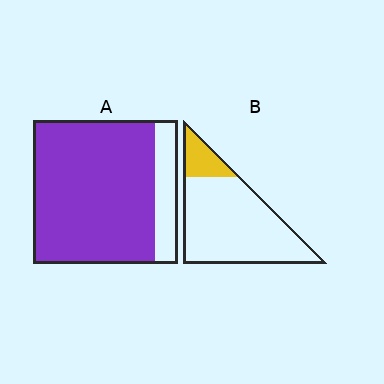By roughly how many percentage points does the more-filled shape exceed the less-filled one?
By roughly 70 percentage points (A over B).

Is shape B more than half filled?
No.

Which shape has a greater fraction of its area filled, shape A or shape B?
Shape A.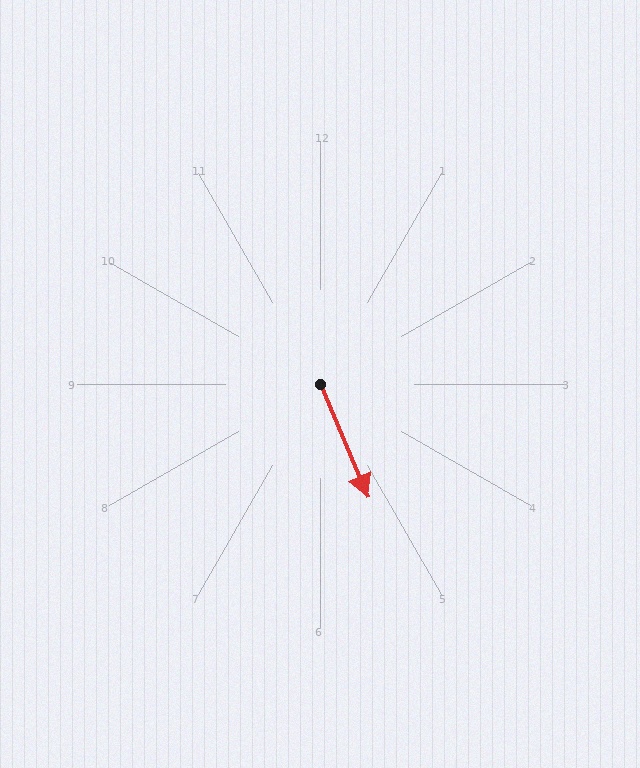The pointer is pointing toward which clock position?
Roughly 5 o'clock.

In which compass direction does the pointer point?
Southeast.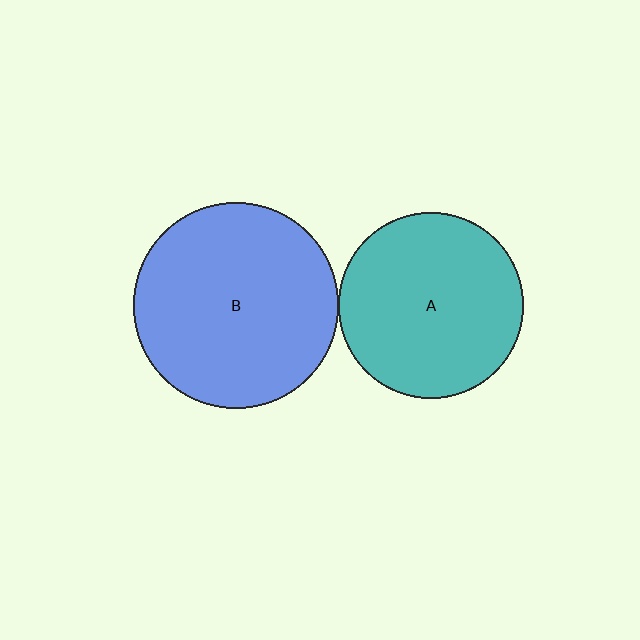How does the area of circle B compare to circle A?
Approximately 1.2 times.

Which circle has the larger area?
Circle B (blue).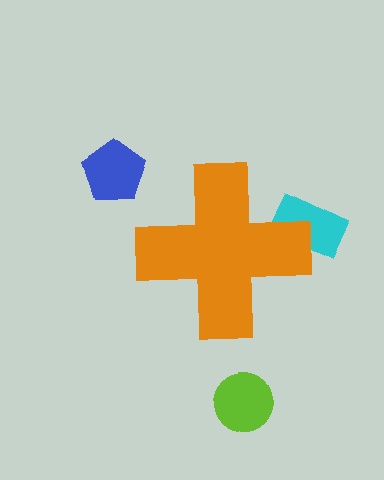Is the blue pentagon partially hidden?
No, the blue pentagon is fully visible.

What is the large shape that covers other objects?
An orange cross.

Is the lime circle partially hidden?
No, the lime circle is fully visible.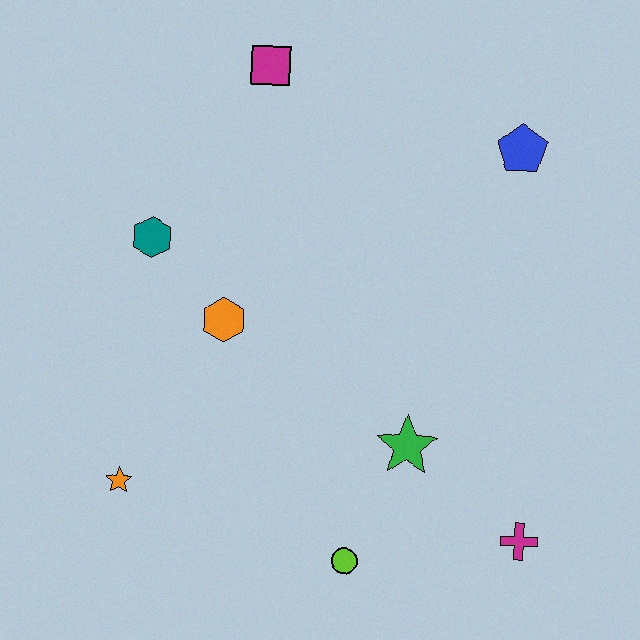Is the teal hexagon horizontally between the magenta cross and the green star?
No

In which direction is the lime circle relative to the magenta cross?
The lime circle is to the left of the magenta cross.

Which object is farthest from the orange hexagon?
The magenta cross is farthest from the orange hexagon.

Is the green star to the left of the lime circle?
No